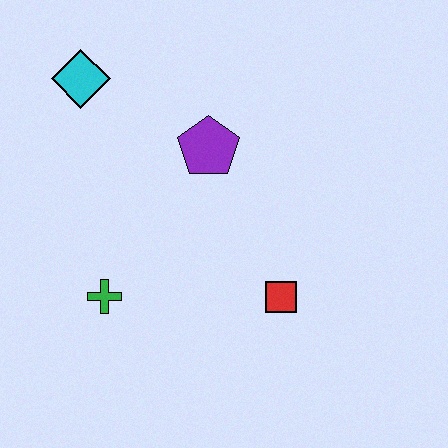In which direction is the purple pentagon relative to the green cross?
The purple pentagon is above the green cross.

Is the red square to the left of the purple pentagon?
No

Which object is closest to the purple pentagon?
The cyan diamond is closest to the purple pentagon.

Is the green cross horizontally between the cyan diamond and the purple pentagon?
Yes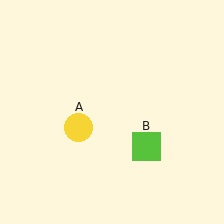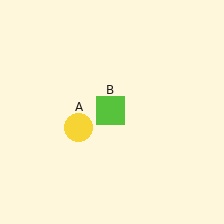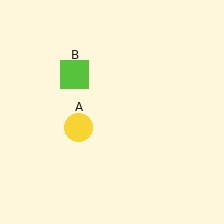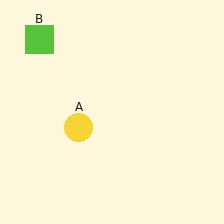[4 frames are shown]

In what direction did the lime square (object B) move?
The lime square (object B) moved up and to the left.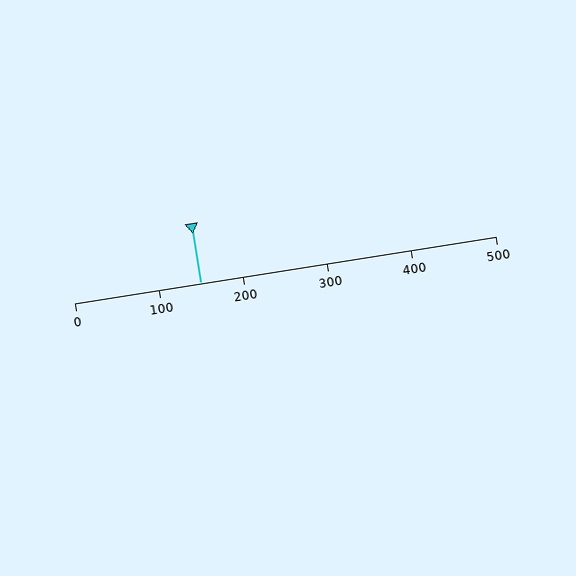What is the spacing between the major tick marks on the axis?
The major ticks are spaced 100 apart.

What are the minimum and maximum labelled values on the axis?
The axis runs from 0 to 500.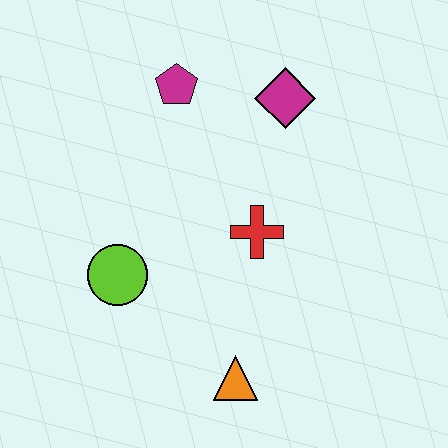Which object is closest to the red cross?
The magenta diamond is closest to the red cross.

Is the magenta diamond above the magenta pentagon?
No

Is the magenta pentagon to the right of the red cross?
No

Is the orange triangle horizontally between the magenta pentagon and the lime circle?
No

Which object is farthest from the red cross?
The magenta pentagon is farthest from the red cross.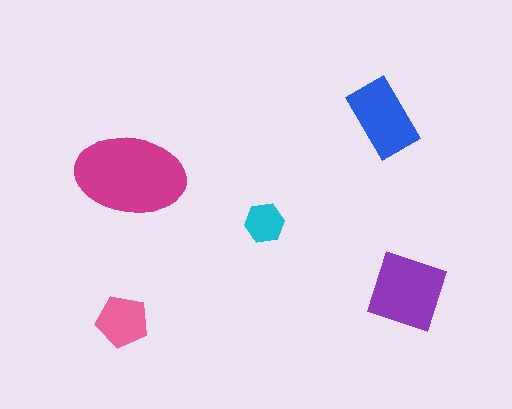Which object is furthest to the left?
The pink pentagon is leftmost.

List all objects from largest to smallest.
The magenta ellipse, the purple square, the blue rectangle, the pink pentagon, the cyan hexagon.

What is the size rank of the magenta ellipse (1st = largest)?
1st.